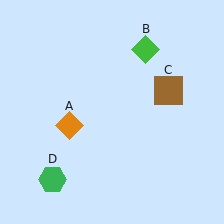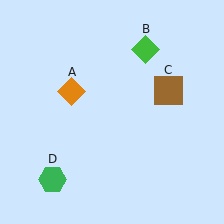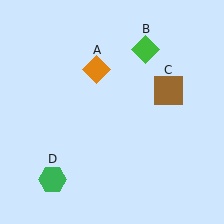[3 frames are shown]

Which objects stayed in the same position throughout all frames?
Green diamond (object B) and brown square (object C) and green hexagon (object D) remained stationary.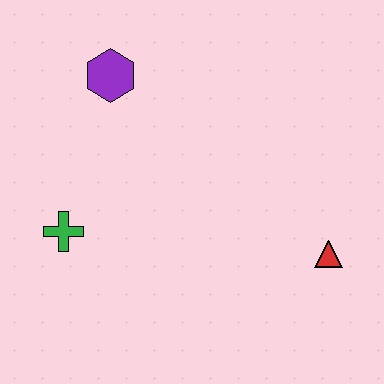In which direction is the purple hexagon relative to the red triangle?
The purple hexagon is to the left of the red triangle.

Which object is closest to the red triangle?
The green cross is closest to the red triangle.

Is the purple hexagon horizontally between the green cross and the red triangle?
Yes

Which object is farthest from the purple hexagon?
The red triangle is farthest from the purple hexagon.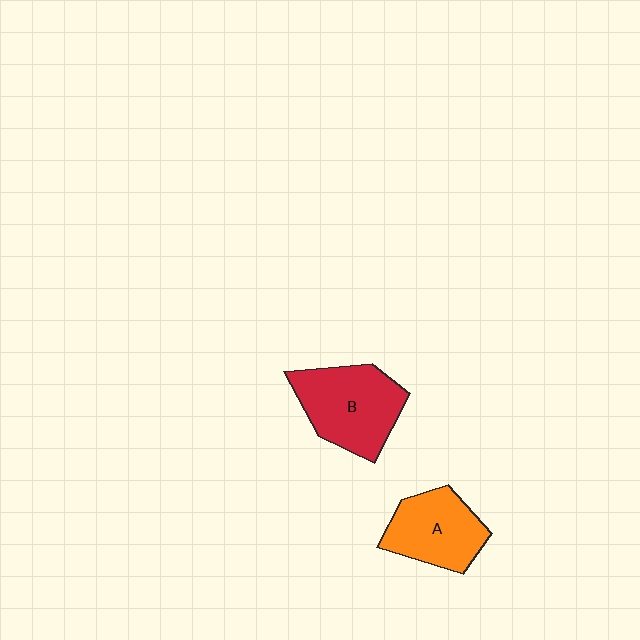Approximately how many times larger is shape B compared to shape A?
Approximately 1.2 times.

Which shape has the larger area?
Shape B (red).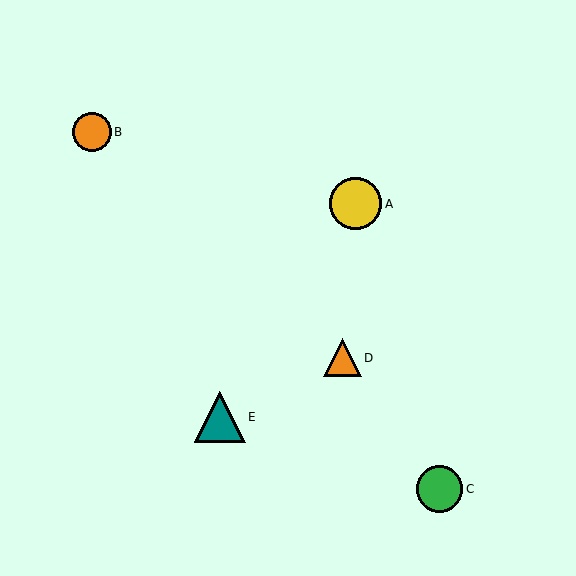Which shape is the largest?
The yellow circle (labeled A) is the largest.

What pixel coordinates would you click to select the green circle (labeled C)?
Click at (440, 489) to select the green circle C.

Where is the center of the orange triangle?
The center of the orange triangle is at (342, 358).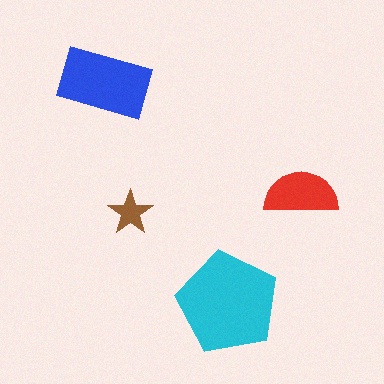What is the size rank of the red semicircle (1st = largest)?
3rd.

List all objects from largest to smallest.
The cyan pentagon, the blue rectangle, the red semicircle, the brown star.